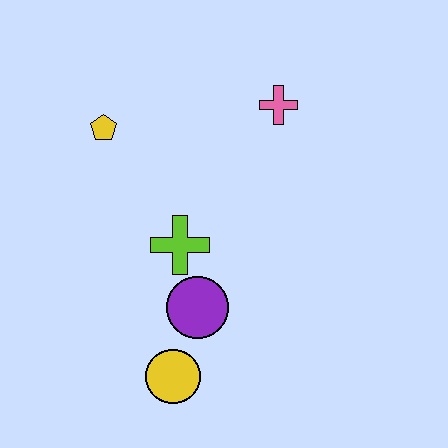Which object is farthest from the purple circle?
The pink cross is farthest from the purple circle.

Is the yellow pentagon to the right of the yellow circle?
No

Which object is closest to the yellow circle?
The purple circle is closest to the yellow circle.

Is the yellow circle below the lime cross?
Yes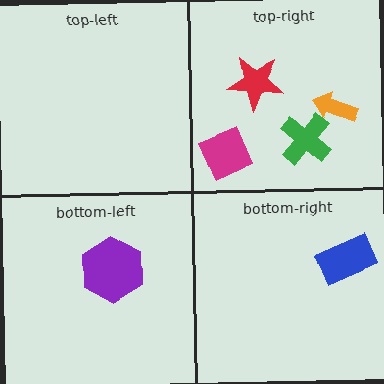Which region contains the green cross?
The top-right region.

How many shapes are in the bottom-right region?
1.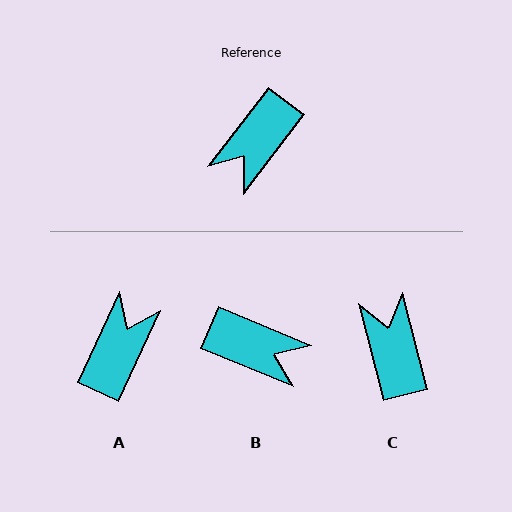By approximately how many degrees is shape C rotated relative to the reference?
Approximately 128 degrees clockwise.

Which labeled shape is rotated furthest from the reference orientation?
A, about 167 degrees away.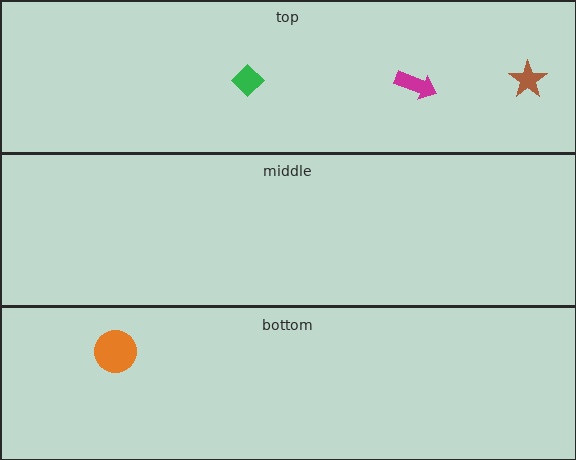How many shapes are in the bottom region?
1.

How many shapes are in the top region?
3.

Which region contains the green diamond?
The top region.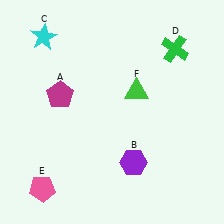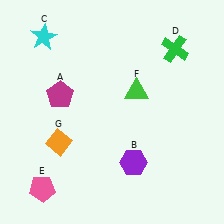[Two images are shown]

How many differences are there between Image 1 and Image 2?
There is 1 difference between the two images.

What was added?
An orange diamond (G) was added in Image 2.